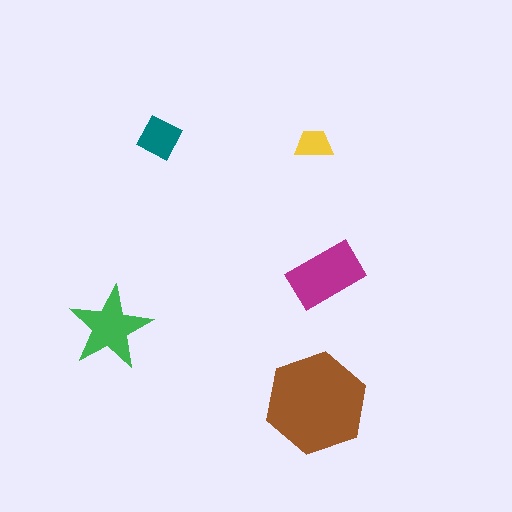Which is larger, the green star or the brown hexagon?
The brown hexagon.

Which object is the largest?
The brown hexagon.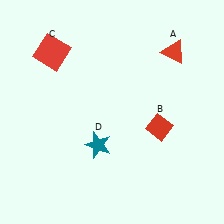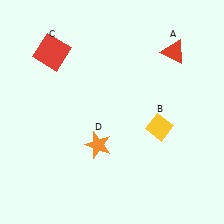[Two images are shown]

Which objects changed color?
B changed from red to yellow. D changed from teal to orange.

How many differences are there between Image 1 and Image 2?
There are 2 differences between the two images.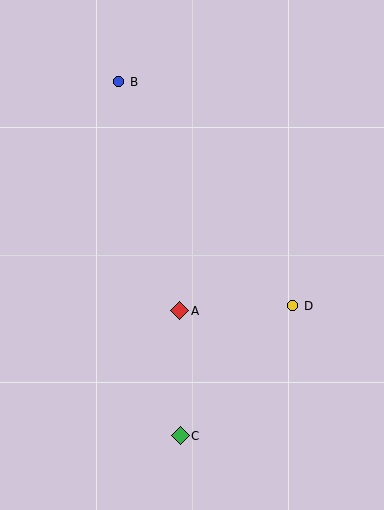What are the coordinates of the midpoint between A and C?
The midpoint between A and C is at (180, 373).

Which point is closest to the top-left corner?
Point B is closest to the top-left corner.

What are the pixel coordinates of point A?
Point A is at (180, 311).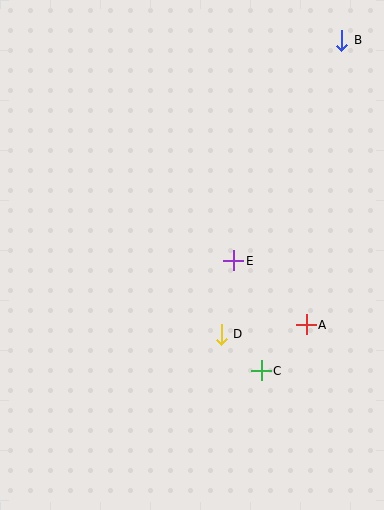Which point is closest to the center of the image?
Point E at (234, 261) is closest to the center.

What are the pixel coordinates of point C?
Point C is at (261, 371).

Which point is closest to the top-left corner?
Point B is closest to the top-left corner.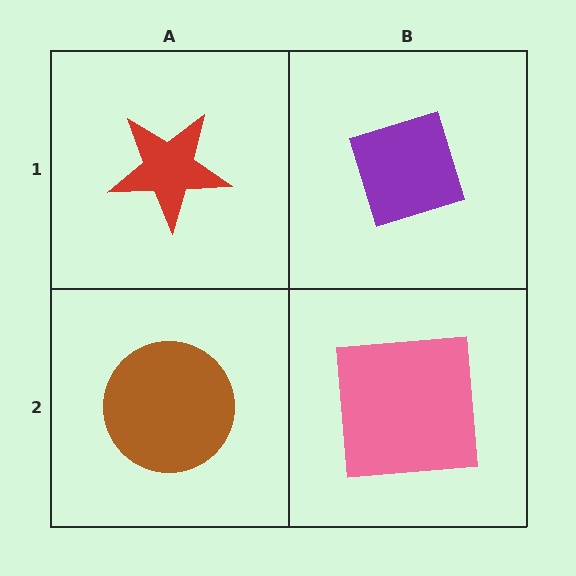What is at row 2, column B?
A pink square.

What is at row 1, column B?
A purple diamond.